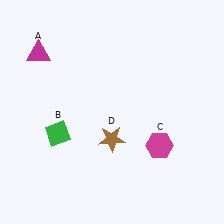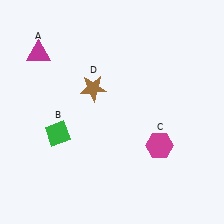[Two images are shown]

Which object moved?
The brown star (D) moved up.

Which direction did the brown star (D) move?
The brown star (D) moved up.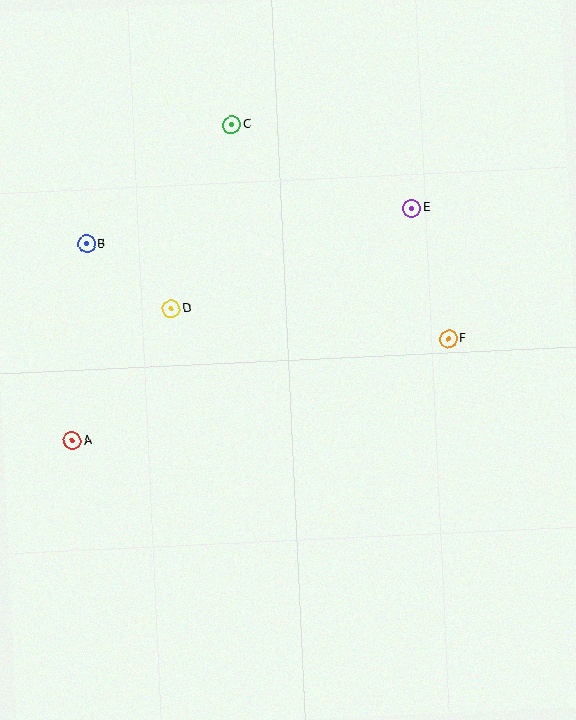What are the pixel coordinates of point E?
Point E is at (412, 208).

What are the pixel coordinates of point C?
Point C is at (232, 125).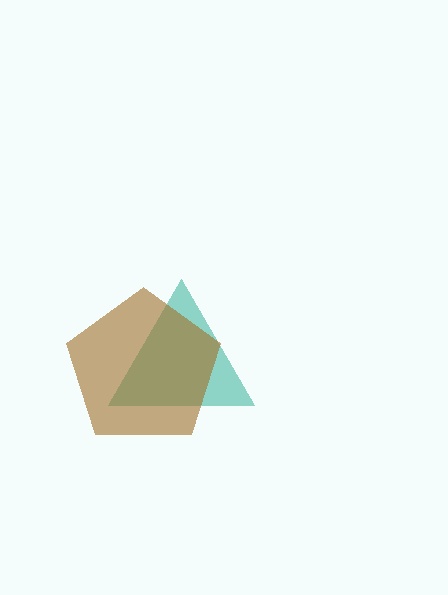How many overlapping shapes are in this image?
There are 2 overlapping shapes in the image.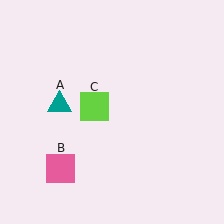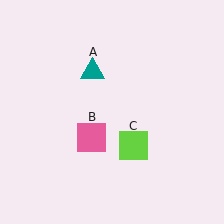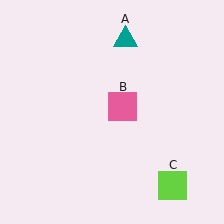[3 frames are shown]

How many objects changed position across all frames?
3 objects changed position: teal triangle (object A), pink square (object B), lime square (object C).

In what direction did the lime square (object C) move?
The lime square (object C) moved down and to the right.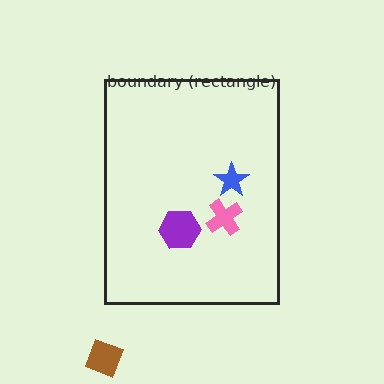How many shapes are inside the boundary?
3 inside, 1 outside.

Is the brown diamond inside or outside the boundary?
Outside.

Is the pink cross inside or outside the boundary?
Inside.